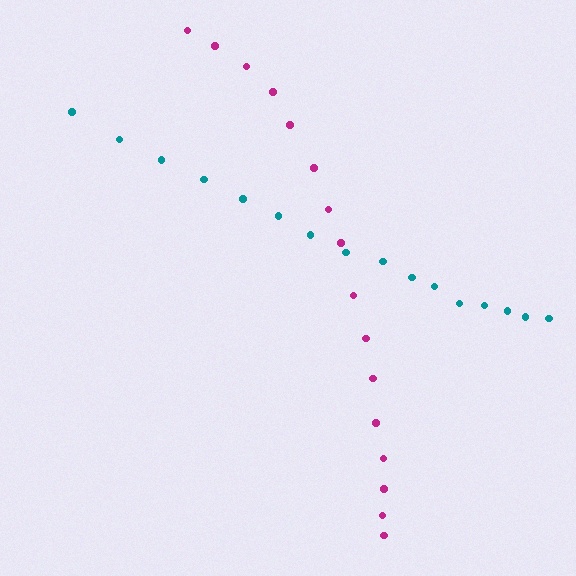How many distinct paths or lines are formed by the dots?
There are 2 distinct paths.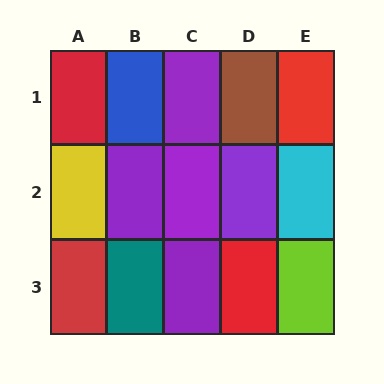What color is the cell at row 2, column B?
Purple.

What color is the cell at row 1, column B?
Blue.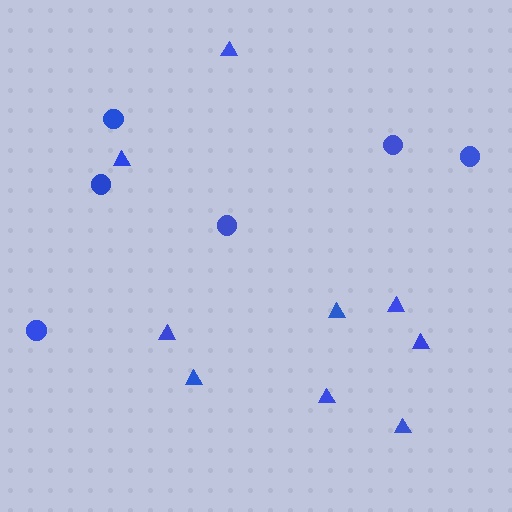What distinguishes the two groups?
There are 2 groups: one group of triangles (9) and one group of circles (6).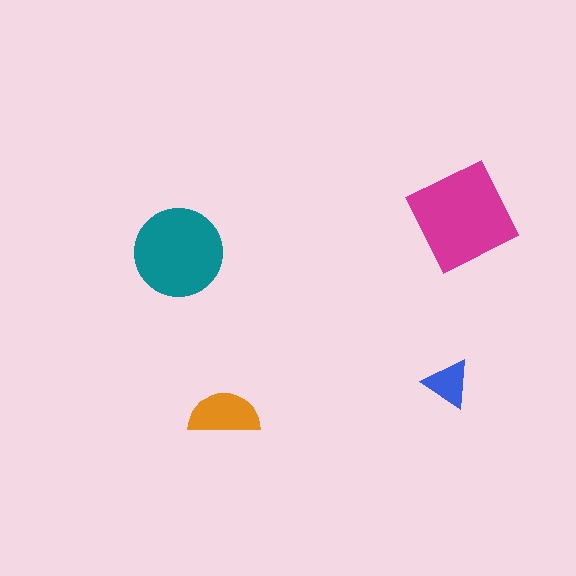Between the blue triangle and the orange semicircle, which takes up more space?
The orange semicircle.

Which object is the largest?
The magenta diamond.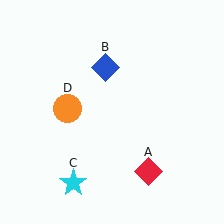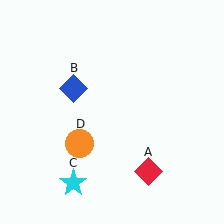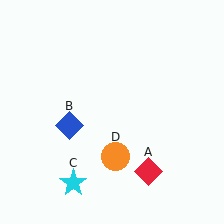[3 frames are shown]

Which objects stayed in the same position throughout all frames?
Red diamond (object A) and cyan star (object C) remained stationary.